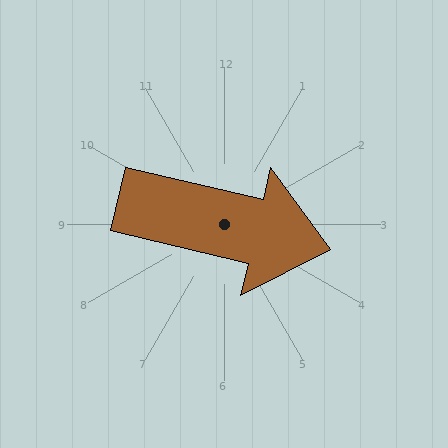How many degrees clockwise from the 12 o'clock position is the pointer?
Approximately 103 degrees.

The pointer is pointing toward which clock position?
Roughly 3 o'clock.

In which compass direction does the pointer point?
East.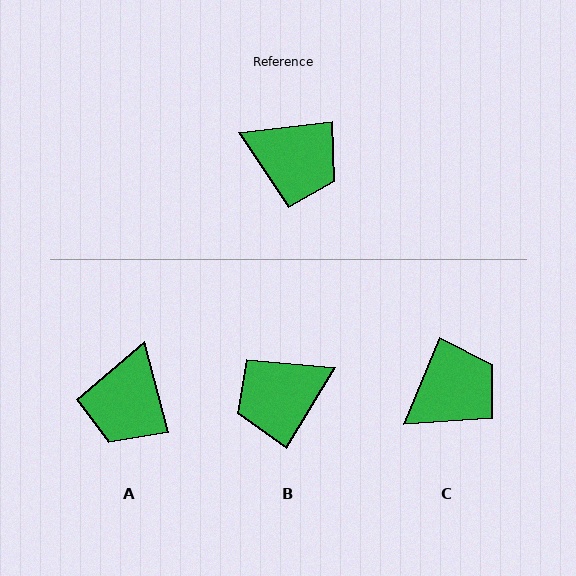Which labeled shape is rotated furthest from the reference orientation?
B, about 128 degrees away.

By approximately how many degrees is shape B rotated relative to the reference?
Approximately 128 degrees clockwise.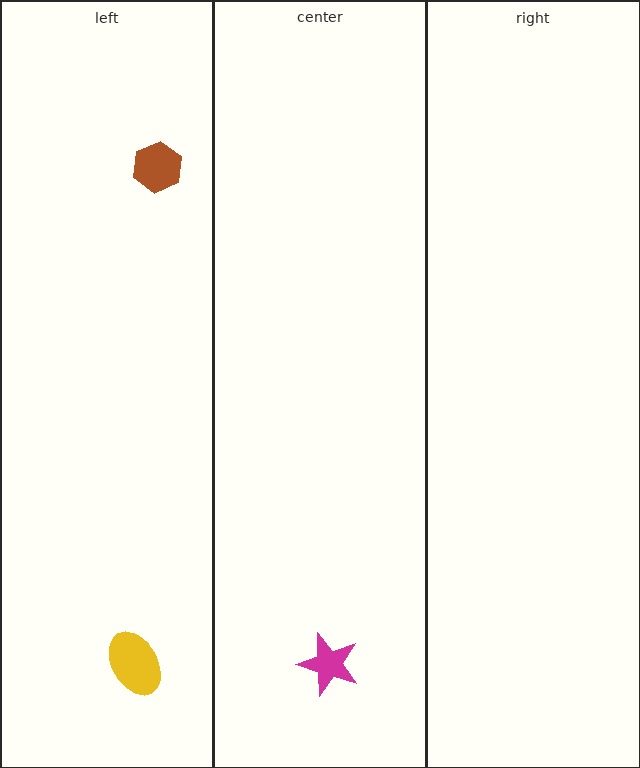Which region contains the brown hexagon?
The left region.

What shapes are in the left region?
The brown hexagon, the yellow ellipse.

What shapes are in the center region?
The magenta star.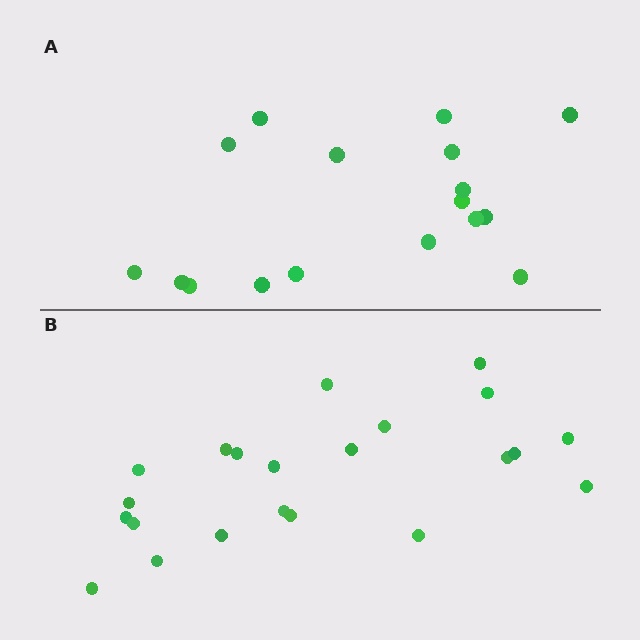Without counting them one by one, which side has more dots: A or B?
Region B (the bottom region) has more dots.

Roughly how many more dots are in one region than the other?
Region B has about 5 more dots than region A.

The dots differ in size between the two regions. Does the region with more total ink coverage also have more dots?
No. Region A has more total ink coverage because its dots are larger, but region B actually contains more individual dots. Total area can be misleading — the number of items is what matters here.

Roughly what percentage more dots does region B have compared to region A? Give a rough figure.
About 30% more.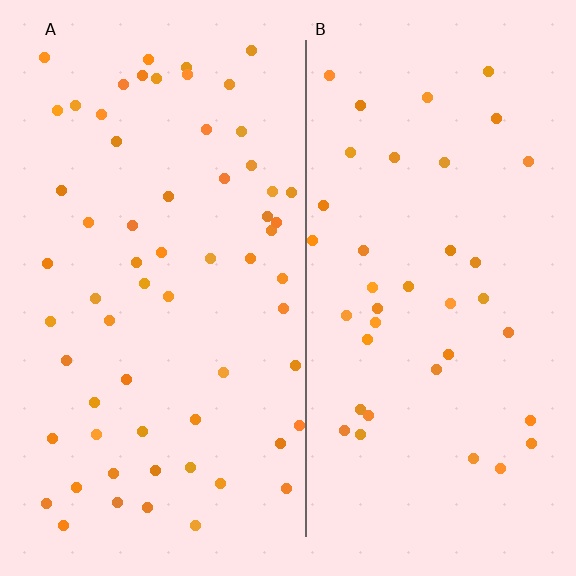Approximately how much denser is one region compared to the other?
Approximately 1.6× — region A over region B.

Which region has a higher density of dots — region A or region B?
A (the left).